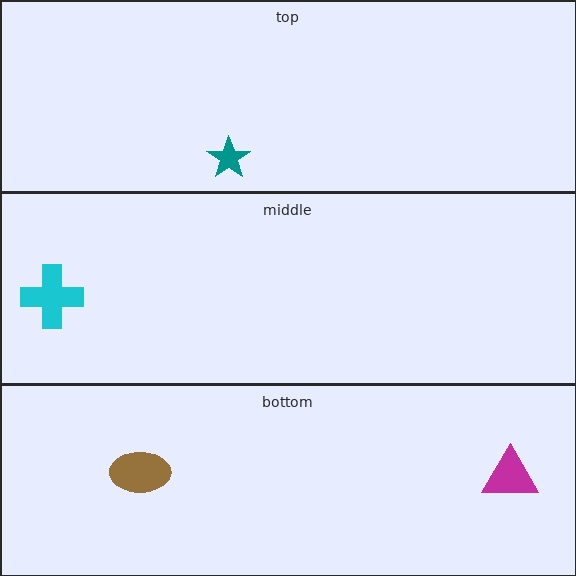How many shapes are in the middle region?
1.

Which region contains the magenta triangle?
The bottom region.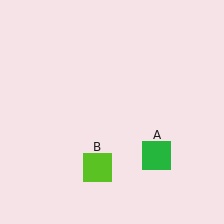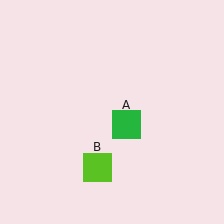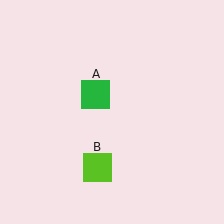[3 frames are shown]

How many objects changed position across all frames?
1 object changed position: green square (object A).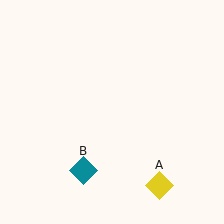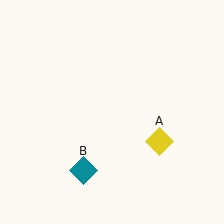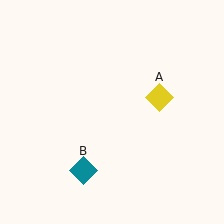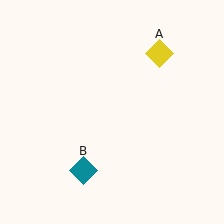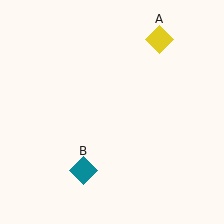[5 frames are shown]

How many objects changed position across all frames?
1 object changed position: yellow diamond (object A).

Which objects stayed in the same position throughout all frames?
Teal diamond (object B) remained stationary.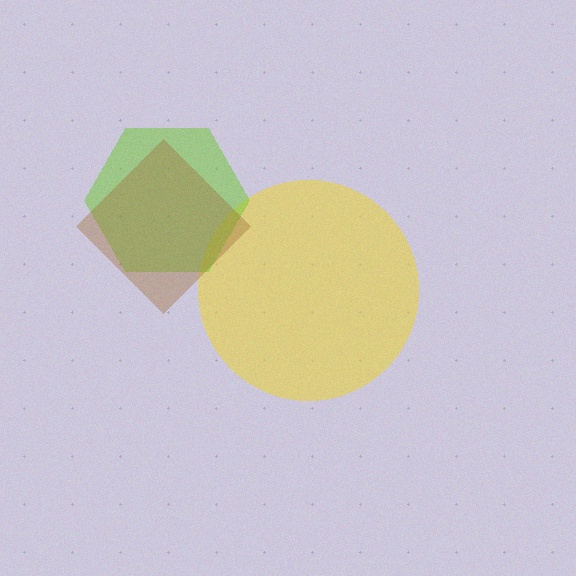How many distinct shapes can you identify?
There are 3 distinct shapes: a yellow circle, a lime hexagon, a brown diamond.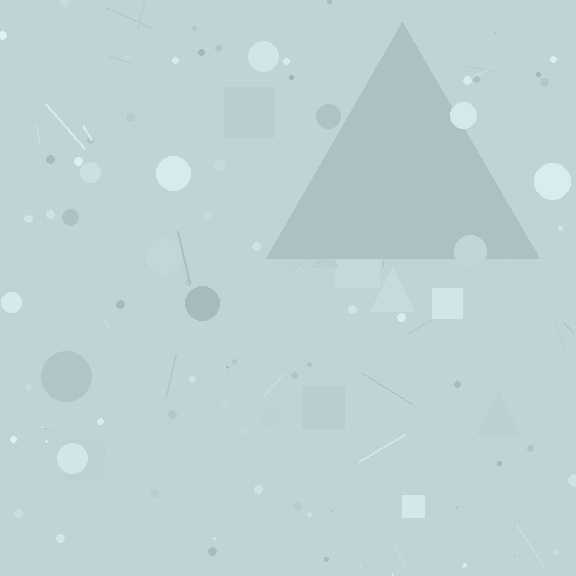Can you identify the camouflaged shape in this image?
The camouflaged shape is a triangle.